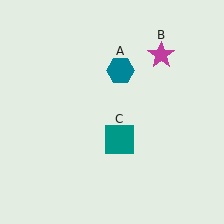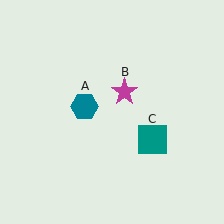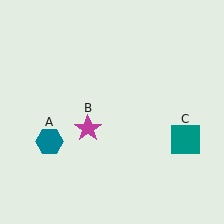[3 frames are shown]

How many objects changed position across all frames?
3 objects changed position: teal hexagon (object A), magenta star (object B), teal square (object C).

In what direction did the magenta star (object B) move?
The magenta star (object B) moved down and to the left.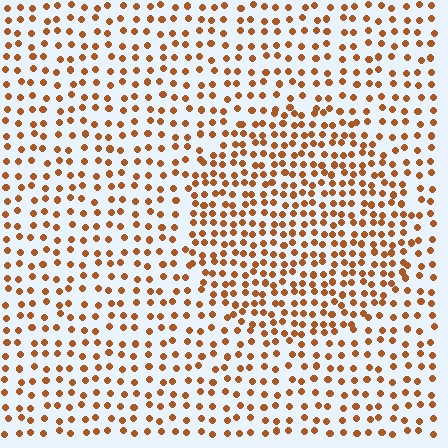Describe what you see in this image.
The image contains small brown elements arranged at two different densities. A circle-shaped region is visible where the elements are more densely packed than the surrounding area.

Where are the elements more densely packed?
The elements are more densely packed inside the circle boundary.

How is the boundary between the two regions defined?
The boundary is defined by a change in element density (approximately 1.7x ratio). All elements are the same color, size, and shape.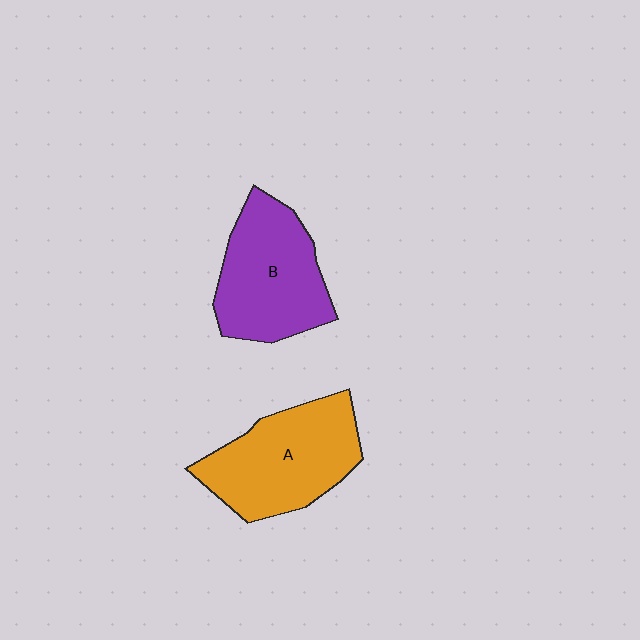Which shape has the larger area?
Shape A (orange).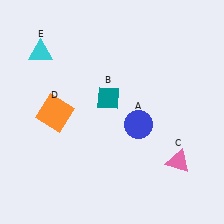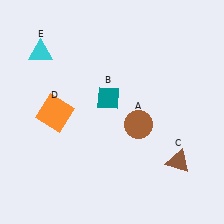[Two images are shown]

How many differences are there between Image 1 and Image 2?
There are 2 differences between the two images.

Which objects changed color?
A changed from blue to brown. C changed from pink to brown.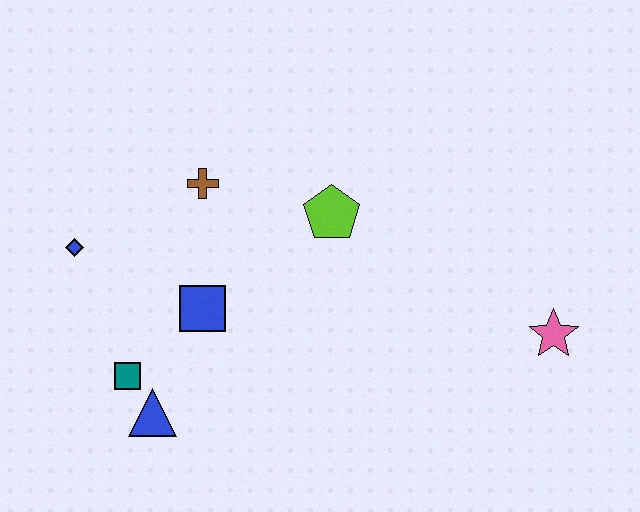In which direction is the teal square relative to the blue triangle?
The teal square is above the blue triangle.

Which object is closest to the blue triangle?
The teal square is closest to the blue triangle.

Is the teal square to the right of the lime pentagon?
No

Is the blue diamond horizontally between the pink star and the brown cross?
No